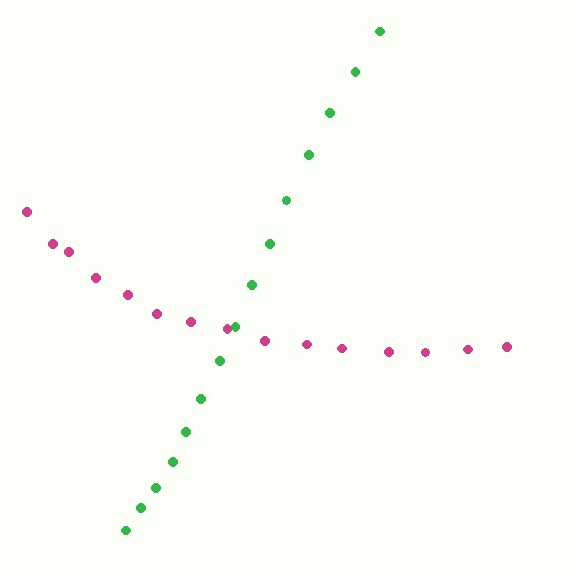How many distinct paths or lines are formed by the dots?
There are 2 distinct paths.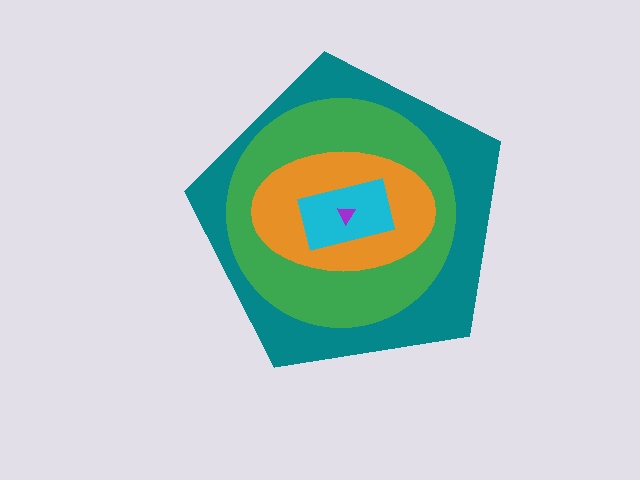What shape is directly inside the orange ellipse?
The cyan rectangle.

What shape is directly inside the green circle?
The orange ellipse.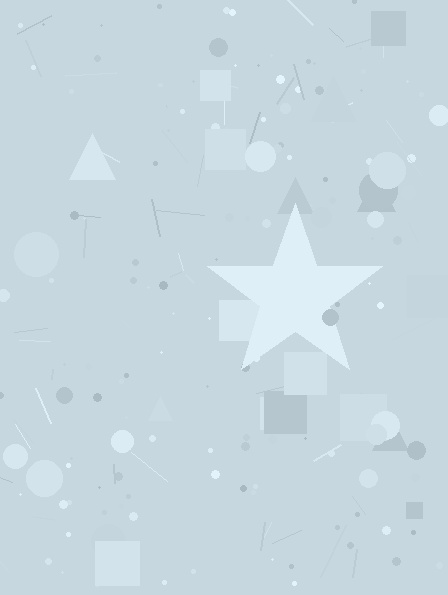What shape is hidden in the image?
A star is hidden in the image.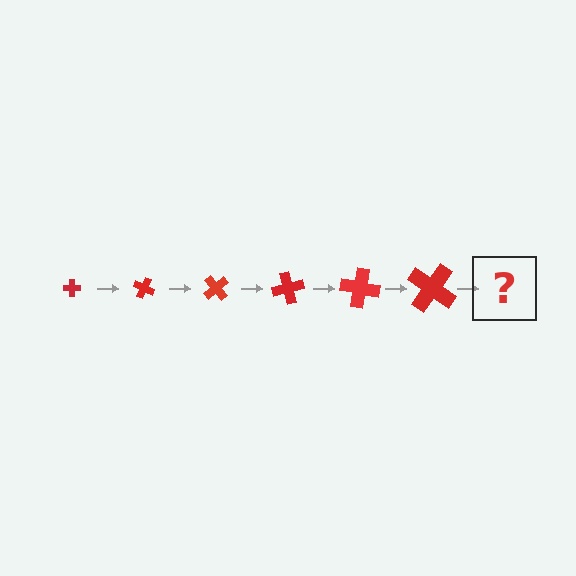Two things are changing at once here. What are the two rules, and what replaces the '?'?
The two rules are that the cross grows larger each step and it rotates 25 degrees each step. The '?' should be a cross, larger than the previous one and rotated 150 degrees from the start.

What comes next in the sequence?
The next element should be a cross, larger than the previous one and rotated 150 degrees from the start.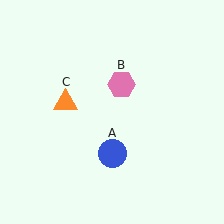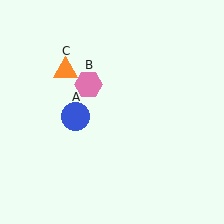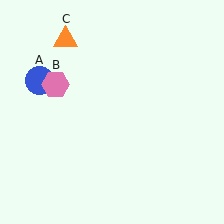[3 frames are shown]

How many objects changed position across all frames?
3 objects changed position: blue circle (object A), pink hexagon (object B), orange triangle (object C).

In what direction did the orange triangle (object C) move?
The orange triangle (object C) moved up.